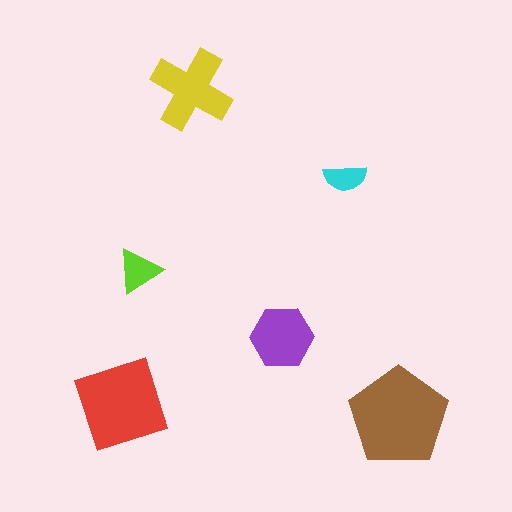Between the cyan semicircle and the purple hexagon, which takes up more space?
The purple hexagon.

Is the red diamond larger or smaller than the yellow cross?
Larger.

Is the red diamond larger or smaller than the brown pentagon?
Smaller.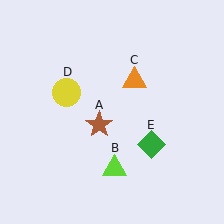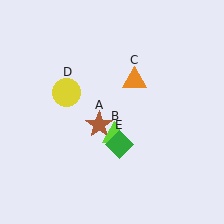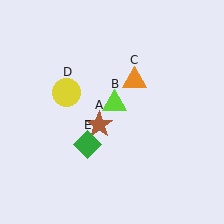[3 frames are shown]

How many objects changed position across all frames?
2 objects changed position: lime triangle (object B), green diamond (object E).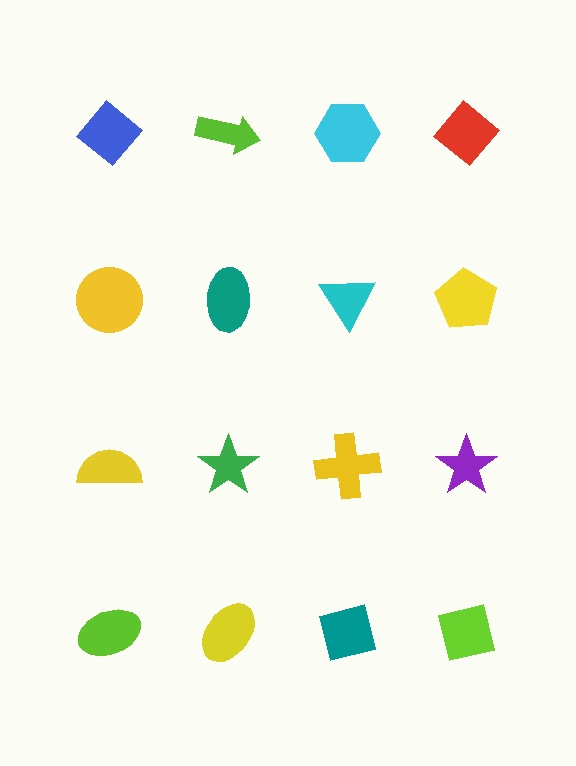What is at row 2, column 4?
A yellow pentagon.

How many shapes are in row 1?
4 shapes.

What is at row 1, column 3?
A cyan hexagon.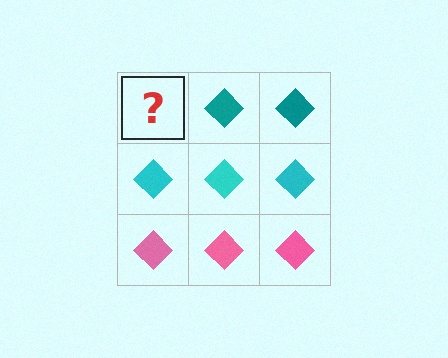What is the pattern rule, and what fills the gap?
The rule is that each row has a consistent color. The gap should be filled with a teal diamond.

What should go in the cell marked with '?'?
The missing cell should contain a teal diamond.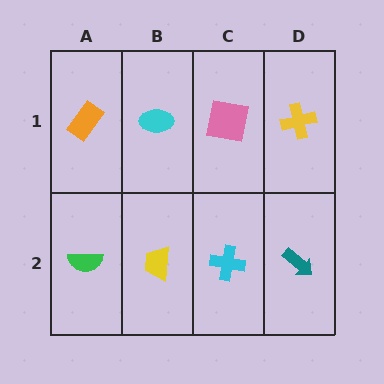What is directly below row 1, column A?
A green semicircle.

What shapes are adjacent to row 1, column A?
A green semicircle (row 2, column A), a cyan ellipse (row 1, column B).